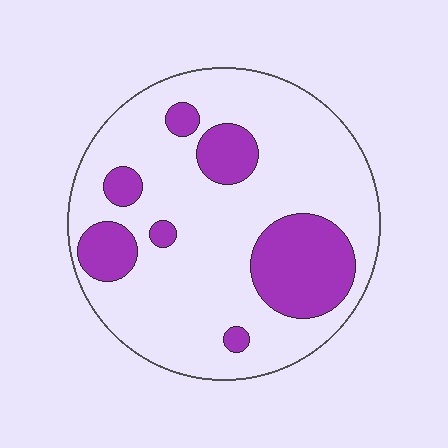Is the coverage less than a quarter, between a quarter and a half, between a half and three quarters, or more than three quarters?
Less than a quarter.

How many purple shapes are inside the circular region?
7.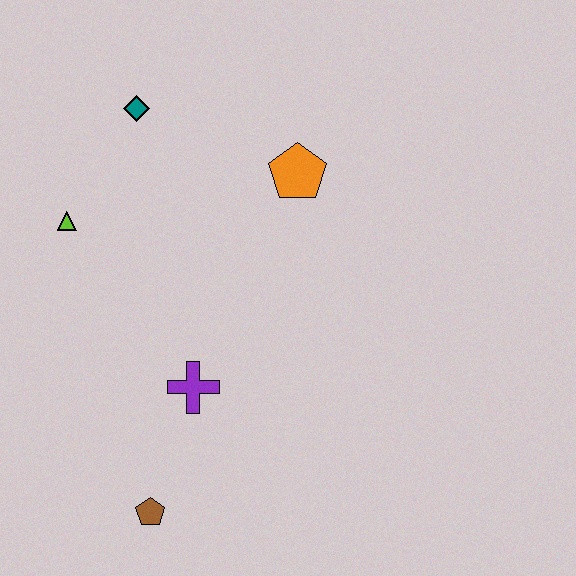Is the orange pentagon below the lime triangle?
No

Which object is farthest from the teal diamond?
The brown pentagon is farthest from the teal diamond.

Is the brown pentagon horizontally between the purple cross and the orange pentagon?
No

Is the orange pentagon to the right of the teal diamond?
Yes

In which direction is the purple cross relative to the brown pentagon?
The purple cross is above the brown pentagon.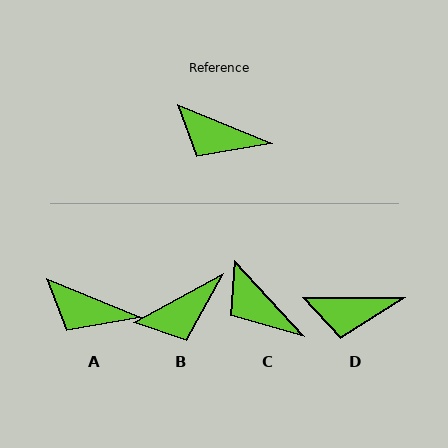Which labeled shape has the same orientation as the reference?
A.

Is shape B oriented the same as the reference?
No, it is off by about 51 degrees.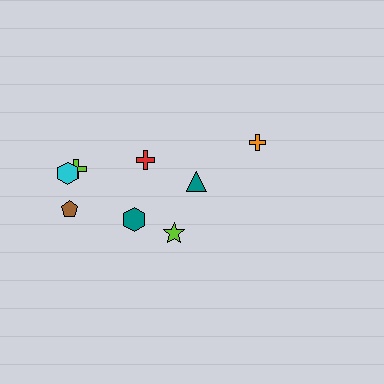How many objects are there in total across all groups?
There are 8 objects.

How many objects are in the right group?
There are 3 objects.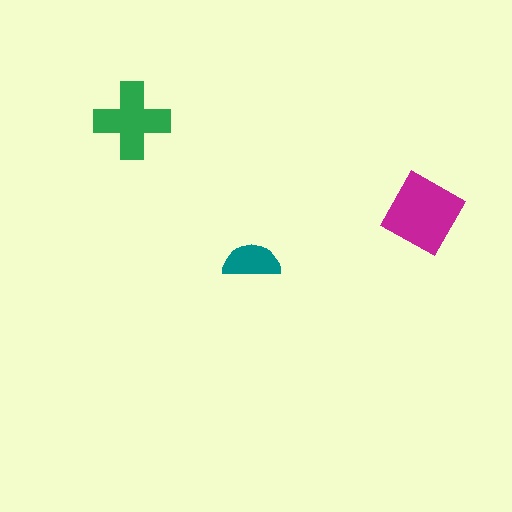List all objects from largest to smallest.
The magenta diamond, the green cross, the teal semicircle.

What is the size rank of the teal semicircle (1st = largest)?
3rd.